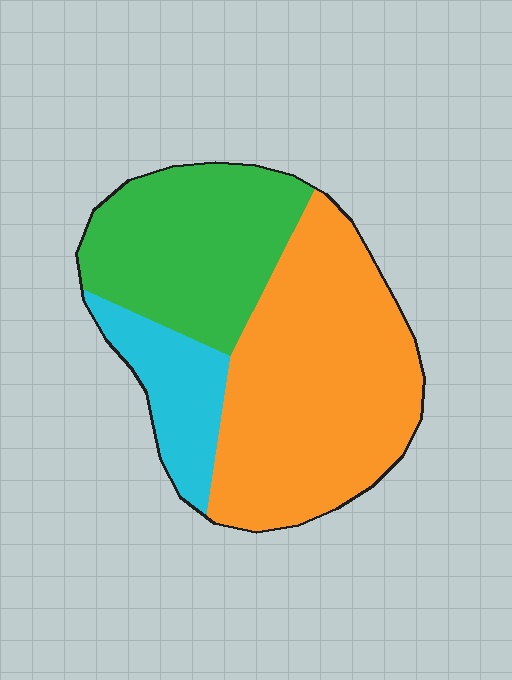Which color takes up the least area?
Cyan, at roughly 15%.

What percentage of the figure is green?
Green takes up about one third (1/3) of the figure.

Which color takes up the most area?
Orange, at roughly 50%.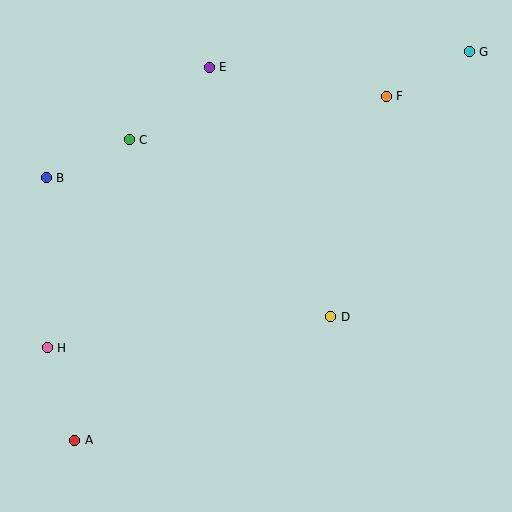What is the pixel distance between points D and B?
The distance between D and B is 316 pixels.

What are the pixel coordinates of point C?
Point C is at (129, 140).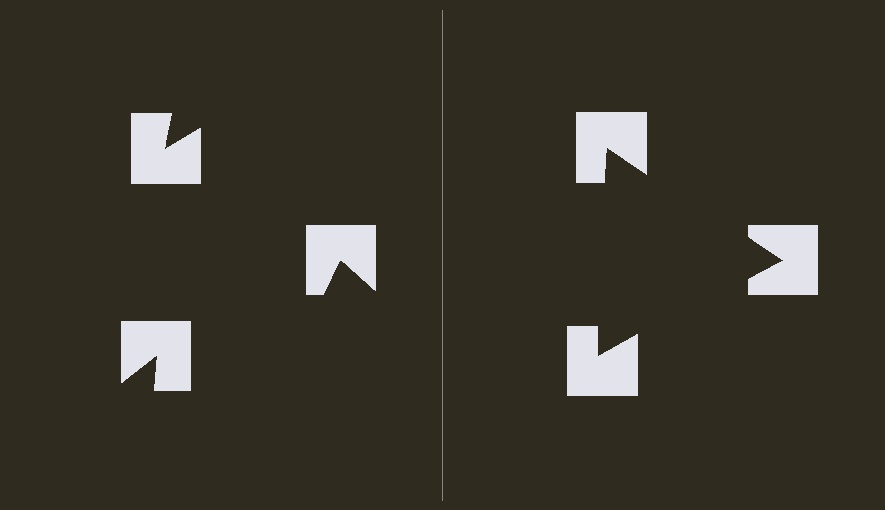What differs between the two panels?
The notched squares are positioned identically on both sides; only the wedge orientations differ. On the right they align to a triangle; on the left they are misaligned.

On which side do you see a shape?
An illusory triangle appears on the right side. On the left side the wedge cuts are rotated, so no coherent shape forms.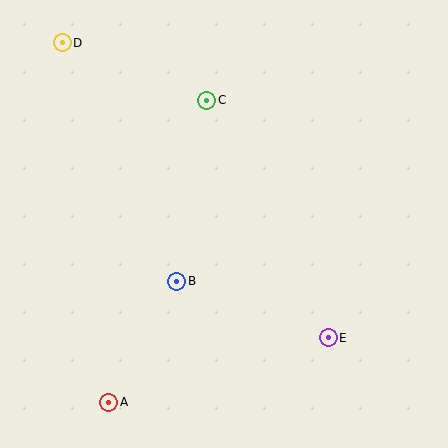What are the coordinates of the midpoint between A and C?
The midpoint between A and C is at (158, 251).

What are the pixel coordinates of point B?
Point B is at (177, 281).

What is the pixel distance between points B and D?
The distance between B and D is 264 pixels.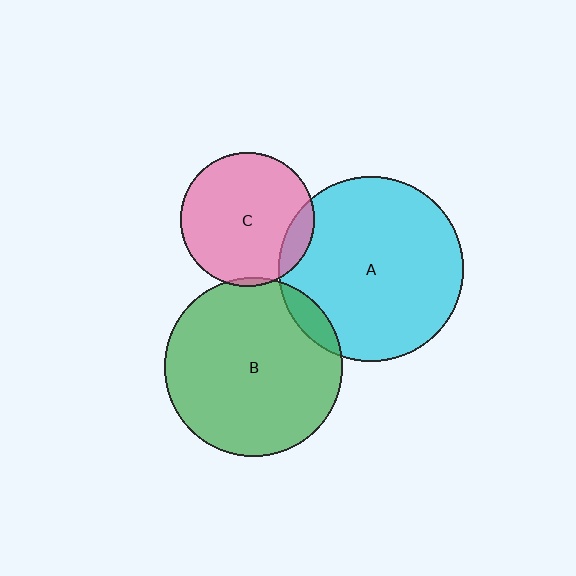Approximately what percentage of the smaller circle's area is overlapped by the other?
Approximately 10%.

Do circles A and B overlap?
Yes.